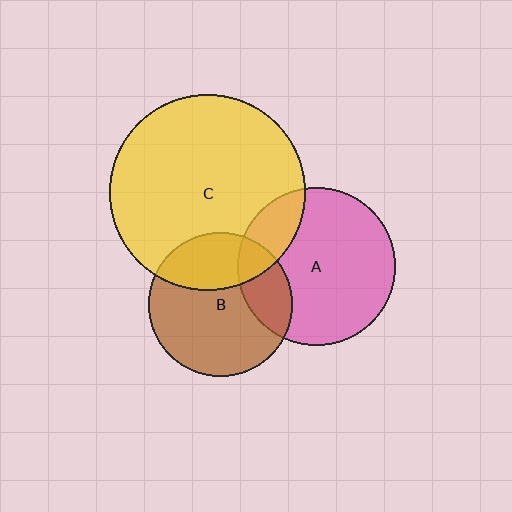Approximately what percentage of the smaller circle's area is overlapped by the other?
Approximately 20%.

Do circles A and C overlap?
Yes.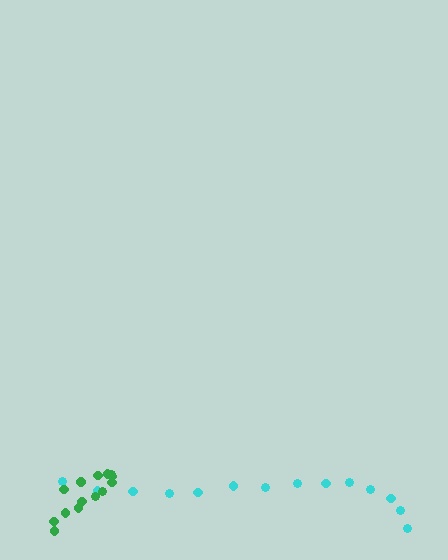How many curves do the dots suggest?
There are 2 distinct paths.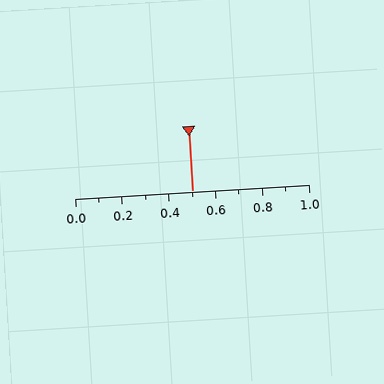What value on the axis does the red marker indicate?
The marker indicates approximately 0.5.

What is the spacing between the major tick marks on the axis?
The major ticks are spaced 0.2 apart.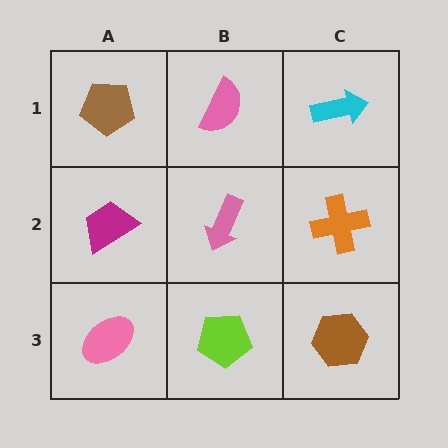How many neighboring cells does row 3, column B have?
3.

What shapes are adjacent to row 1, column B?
A pink arrow (row 2, column B), a brown pentagon (row 1, column A), a cyan arrow (row 1, column C).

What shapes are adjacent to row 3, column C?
An orange cross (row 2, column C), a lime pentagon (row 3, column B).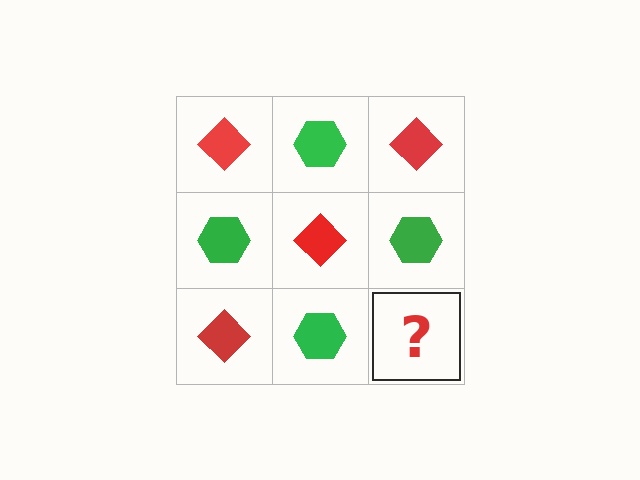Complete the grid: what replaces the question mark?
The question mark should be replaced with a red diamond.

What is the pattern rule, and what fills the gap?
The rule is that it alternates red diamond and green hexagon in a checkerboard pattern. The gap should be filled with a red diamond.